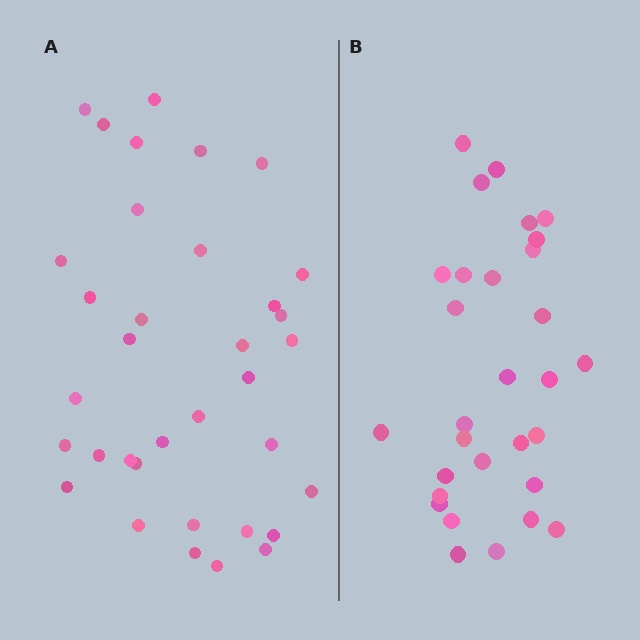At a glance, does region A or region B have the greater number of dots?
Region A (the left region) has more dots.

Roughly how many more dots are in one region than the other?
Region A has about 5 more dots than region B.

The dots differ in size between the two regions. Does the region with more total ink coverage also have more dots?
No. Region B has more total ink coverage because its dots are larger, but region A actually contains more individual dots. Total area can be misleading — the number of items is what matters here.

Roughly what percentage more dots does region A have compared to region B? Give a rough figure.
About 15% more.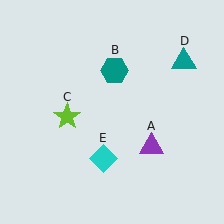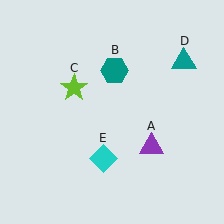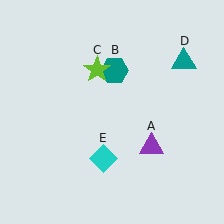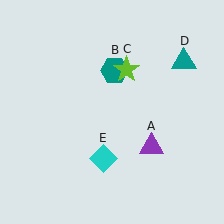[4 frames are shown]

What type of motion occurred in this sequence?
The lime star (object C) rotated clockwise around the center of the scene.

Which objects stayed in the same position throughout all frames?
Purple triangle (object A) and teal hexagon (object B) and teal triangle (object D) and cyan diamond (object E) remained stationary.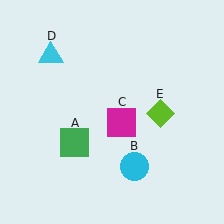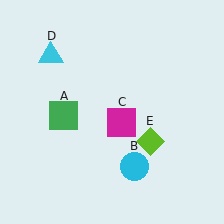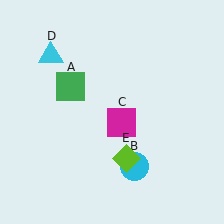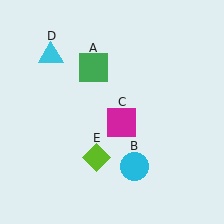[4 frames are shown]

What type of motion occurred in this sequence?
The green square (object A), lime diamond (object E) rotated clockwise around the center of the scene.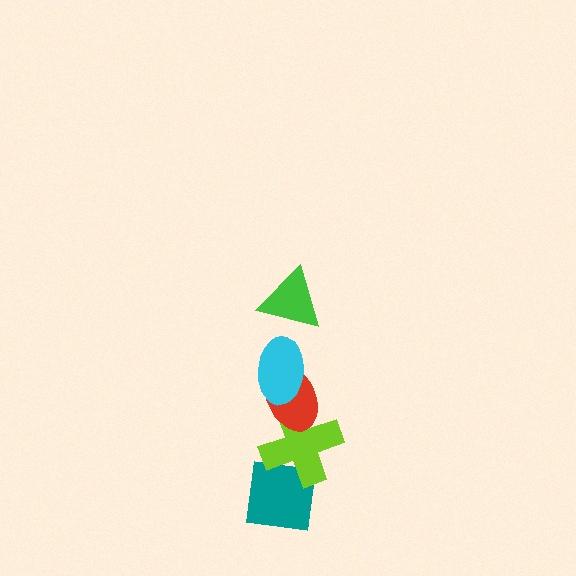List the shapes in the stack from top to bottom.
From top to bottom: the green triangle, the cyan ellipse, the red ellipse, the lime cross, the teal square.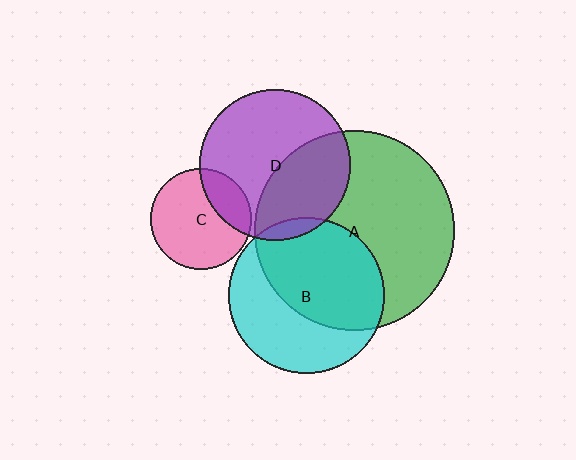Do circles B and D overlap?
Yes.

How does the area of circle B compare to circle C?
Approximately 2.4 times.